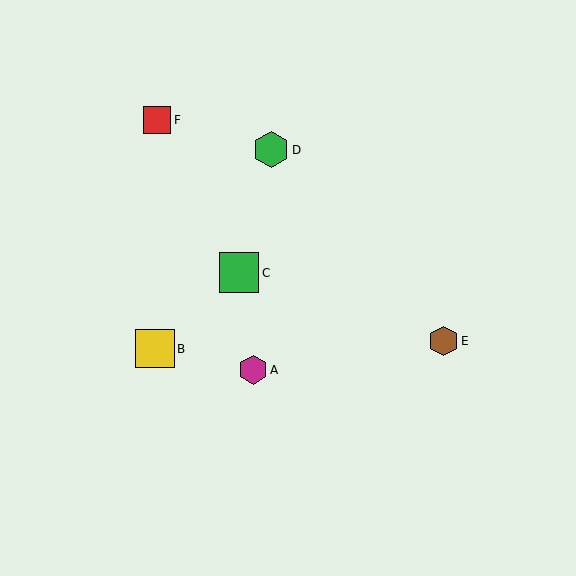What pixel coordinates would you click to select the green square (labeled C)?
Click at (239, 273) to select the green square C.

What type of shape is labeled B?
Shape B is a yellow square.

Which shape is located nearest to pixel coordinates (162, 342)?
The yellow square (labeled B) at (155, 349) is nearest to that location.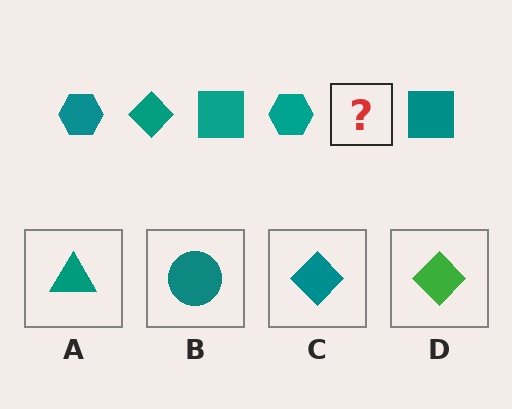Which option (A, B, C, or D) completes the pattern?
C.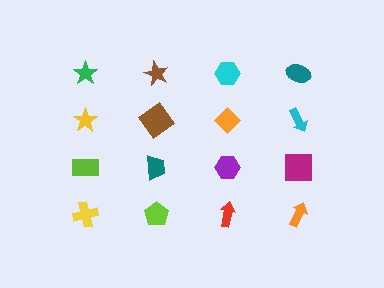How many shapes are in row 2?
4 shapes.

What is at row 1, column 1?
A green star.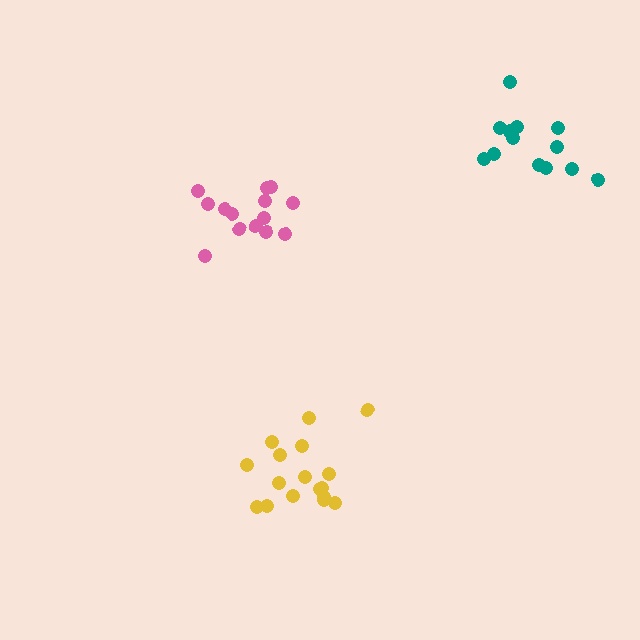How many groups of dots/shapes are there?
There are 3 groups.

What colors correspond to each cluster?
The clusters are colored: pink, yellow, teal.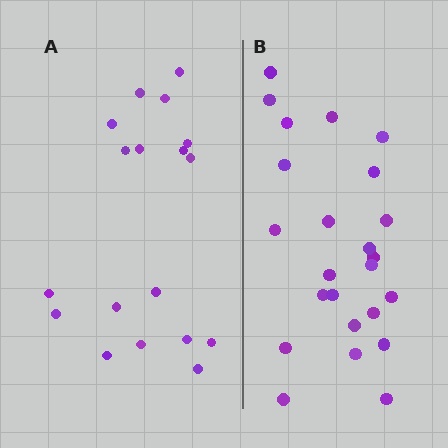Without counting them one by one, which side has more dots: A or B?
Region B (the right region) has more dots.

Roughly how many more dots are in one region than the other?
Region B has about 6 more dots than region A.